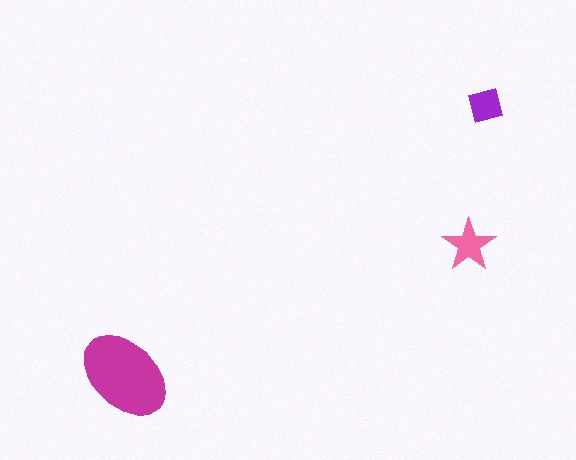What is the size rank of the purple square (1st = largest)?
3rd.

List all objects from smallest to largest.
The purple square, the pink star, the magenta ellipse.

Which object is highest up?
The purple square is topmost.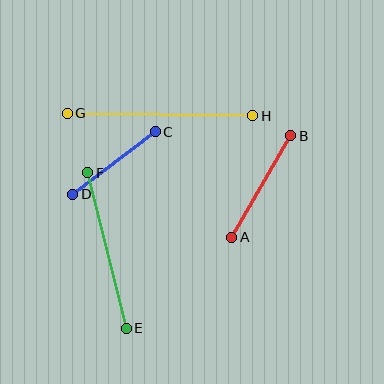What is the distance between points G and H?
The distance is approximately 185 pixels.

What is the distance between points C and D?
The distance is approximately 103 pixels.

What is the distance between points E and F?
The distance is approximately 160 pixels.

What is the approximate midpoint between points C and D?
The midpoint is at approximately (114, 163) pixels.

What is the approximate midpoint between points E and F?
The midpoint is at approximately (107, 251) pixels.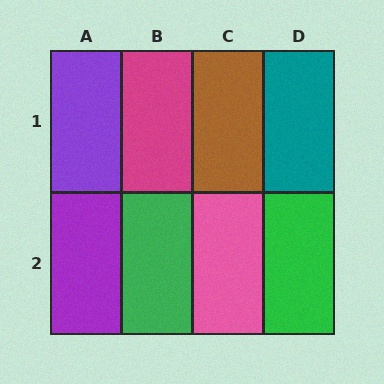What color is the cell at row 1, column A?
Purple.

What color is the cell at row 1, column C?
Brown.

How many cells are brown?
1 cell is brown.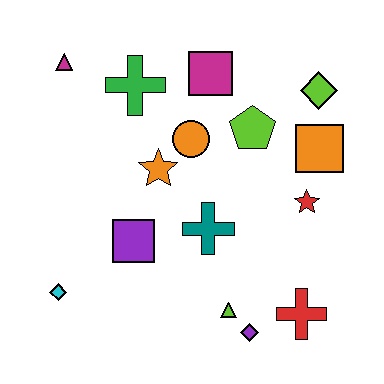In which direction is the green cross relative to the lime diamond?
The green cross is to the left of the lime diamond.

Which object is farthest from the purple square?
The lime diamond is farthest from the purple square.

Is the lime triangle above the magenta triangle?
No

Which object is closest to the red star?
The orange square is closest to the red star.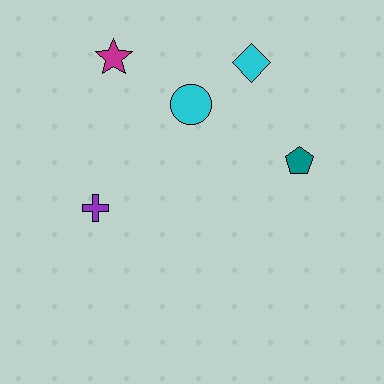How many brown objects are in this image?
There are no brown objects.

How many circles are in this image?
There is 1 circle.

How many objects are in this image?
There are 5 objects.